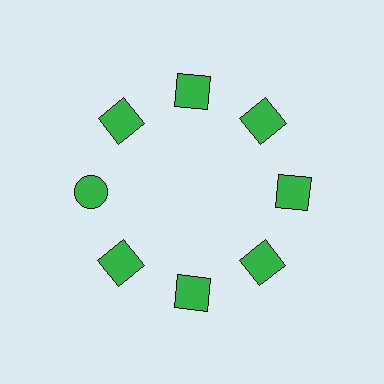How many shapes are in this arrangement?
There are 8 shapes arranged in a ring pattern.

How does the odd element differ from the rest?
It has a different shape: circle instead of square.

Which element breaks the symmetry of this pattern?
The green circle at roughly the 9 o'clock position breaks the symmetry. All other shapes are green squares.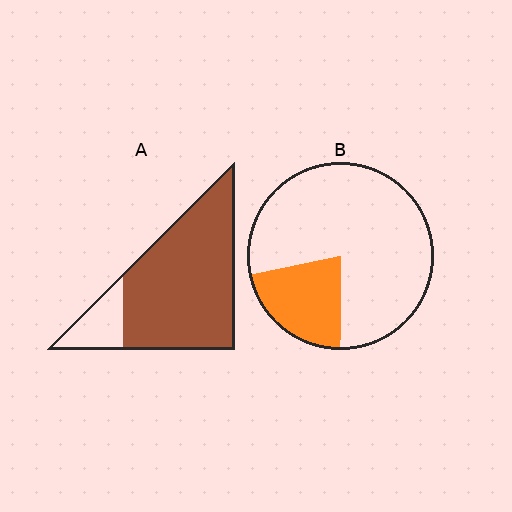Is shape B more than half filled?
No.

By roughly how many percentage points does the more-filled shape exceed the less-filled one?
By roughly 60 percentage points (A over B).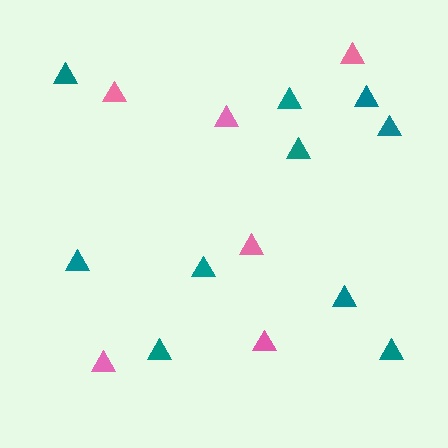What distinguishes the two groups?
There are 2 groups: one group of pink triangles (6) and one group of teal triangles (10).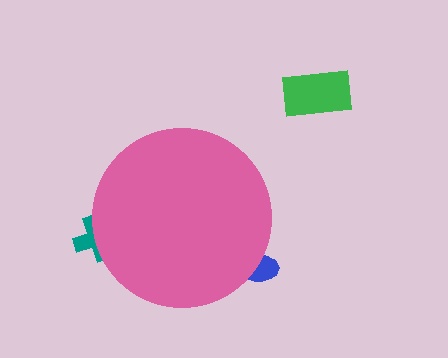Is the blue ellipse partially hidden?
Yes, the blue ellipse is partially hidden behind the pink circle.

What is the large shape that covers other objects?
A pink circle.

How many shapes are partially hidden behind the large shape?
2 shapes are partially hidden.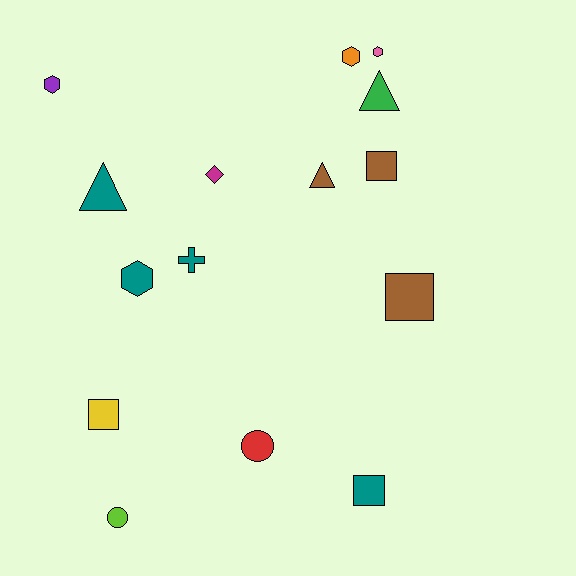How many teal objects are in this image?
There are 4 teal objects.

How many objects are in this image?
There are 15 objects.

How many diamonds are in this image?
There is 1 diamond.